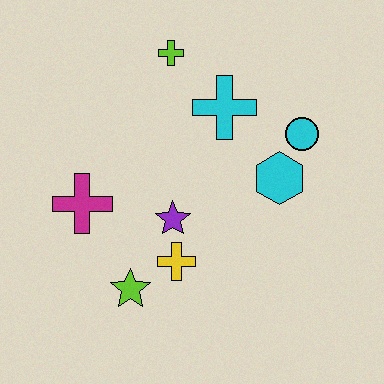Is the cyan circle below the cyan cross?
Yes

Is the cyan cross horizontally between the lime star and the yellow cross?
No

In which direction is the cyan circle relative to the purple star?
The cyan circle is to the right of the purple star.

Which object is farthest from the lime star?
The lime cross is farthest from the lime star.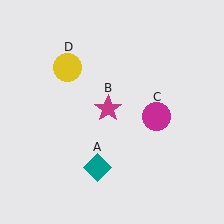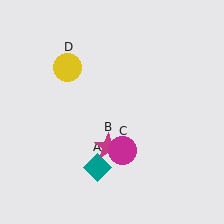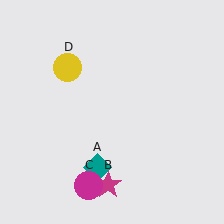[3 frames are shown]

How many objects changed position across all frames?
2 objects changed position: magenta star (object B), magenta circle (object C).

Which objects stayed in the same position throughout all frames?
Teal diamond (object A) and yellow circle (object D) remained stationary.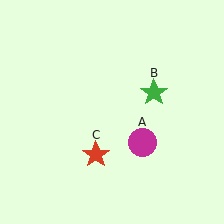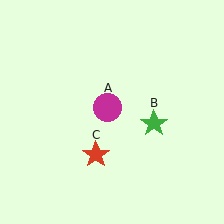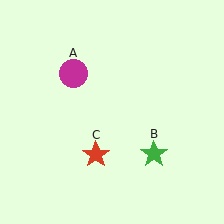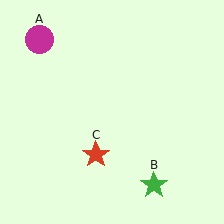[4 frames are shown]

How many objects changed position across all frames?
2 objects changed position: magenta circle (object A), green star (object B).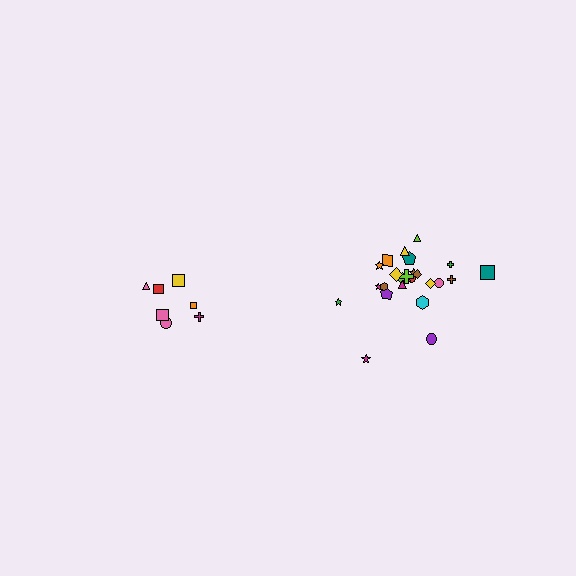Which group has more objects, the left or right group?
The right group.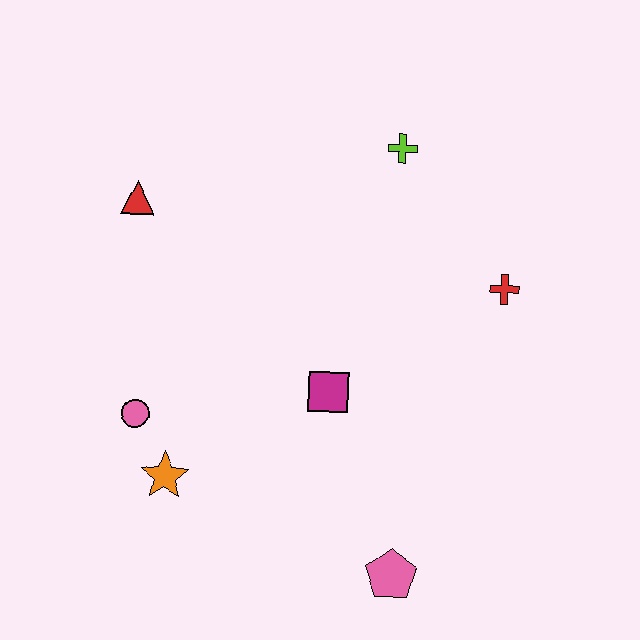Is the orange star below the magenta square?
Yes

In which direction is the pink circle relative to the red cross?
The pink circle is to the left of the red cross.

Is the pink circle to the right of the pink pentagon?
No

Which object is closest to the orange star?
The pink circle is closest to the orange star.